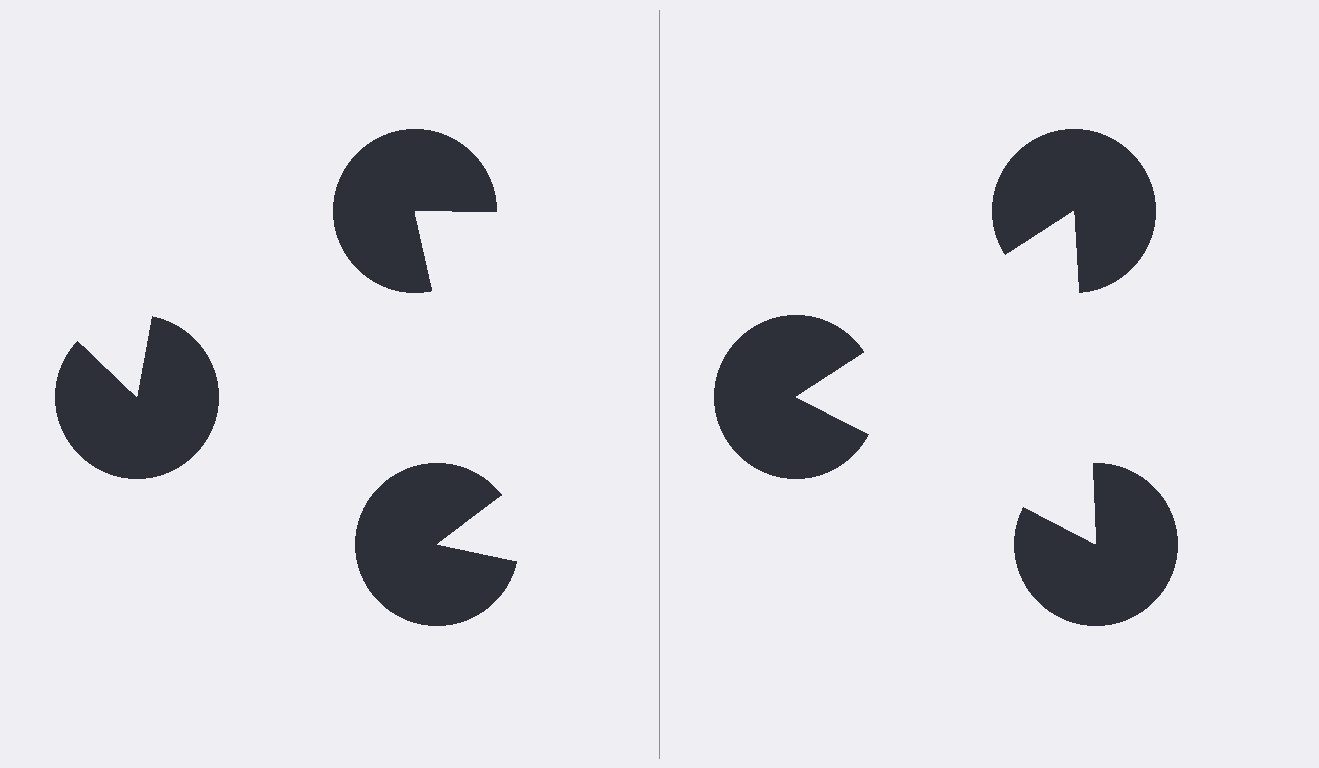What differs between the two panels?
The pac-man discs are positioned identically on both sides; only the wedge orientations differ. On the right they align to a triangle; on the left they are misaligned.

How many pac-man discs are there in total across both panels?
6 — 3 on each side.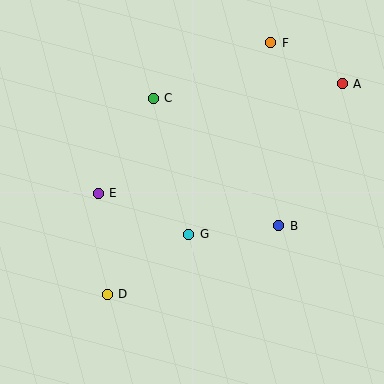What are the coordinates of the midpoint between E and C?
The midpoint between E and C is at (126, 146).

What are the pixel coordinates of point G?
Point G is at (189, 234).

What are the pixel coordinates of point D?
Point D is at (107, 294).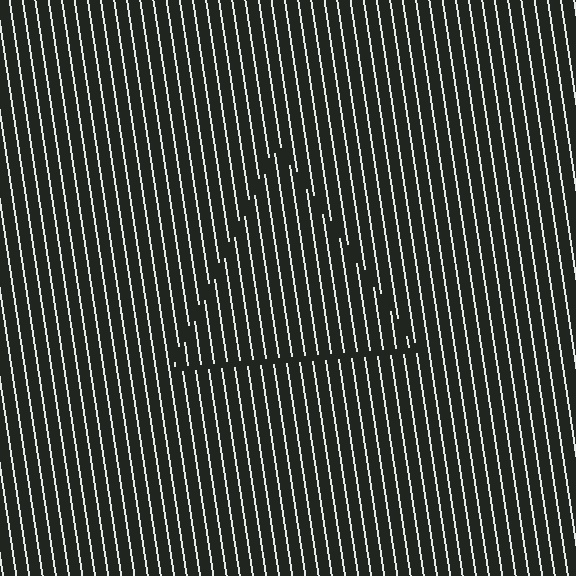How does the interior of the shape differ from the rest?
The interior of the shape contains the same grating, shifted by half a period — the contour is defined by the phase discontinuity where line-ends from the inner and outer gratings abut.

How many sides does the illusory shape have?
3 sides — the line-ends trace a triangle.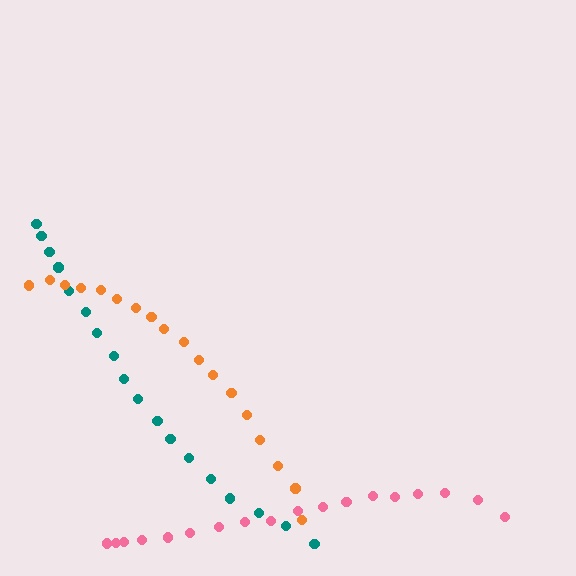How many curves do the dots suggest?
There are 3 distinct paths.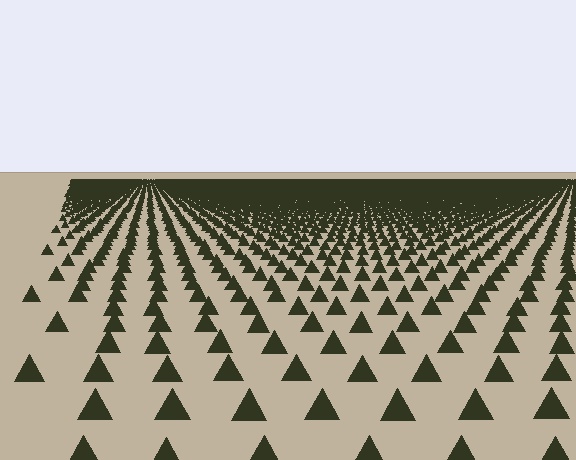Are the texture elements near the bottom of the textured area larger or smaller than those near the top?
Larger. Near the bottom, elements are closer to the viewer and appear at a bigger on-screen size.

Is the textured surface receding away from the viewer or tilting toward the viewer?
The surface is receding away from the viewer. Texture elements get smaller and denser toward the top.